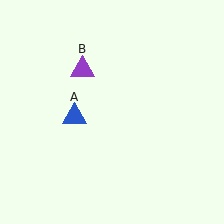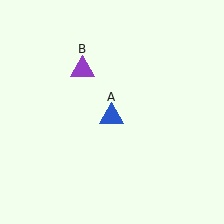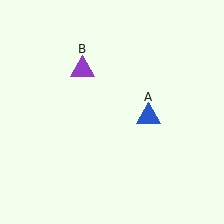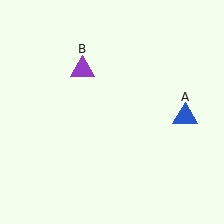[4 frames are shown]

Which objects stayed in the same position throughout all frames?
Purple triangle (object B) remained stationary.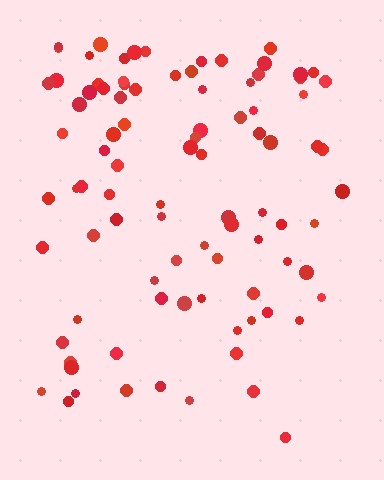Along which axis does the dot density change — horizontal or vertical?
Vertical.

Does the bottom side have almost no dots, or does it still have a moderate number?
Still a moderate number, just noticeably fewer than the top.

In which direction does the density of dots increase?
From bottom to top, with the top side densest.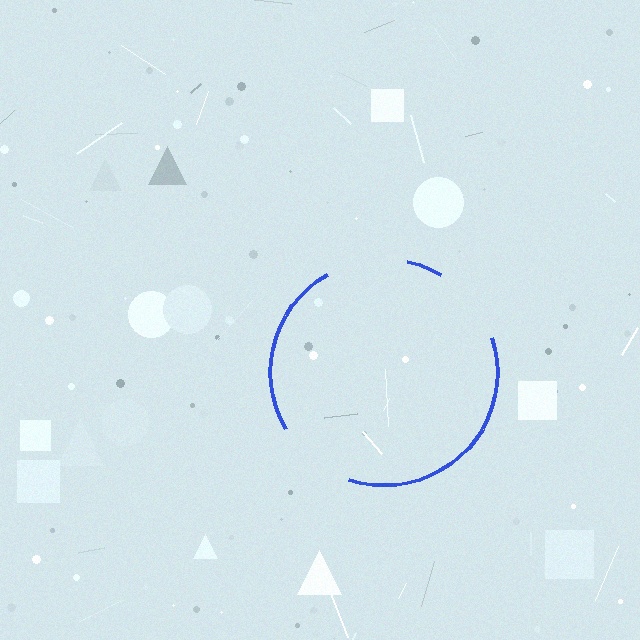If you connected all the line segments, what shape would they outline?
They would outline a circle.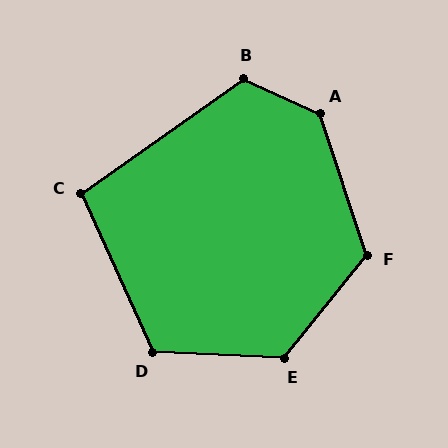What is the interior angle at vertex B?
Approximately 120 degrees (obtuse).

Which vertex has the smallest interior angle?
C, at approximately 101 degrees.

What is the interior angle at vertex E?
Approximately 127 degrees (obtuse).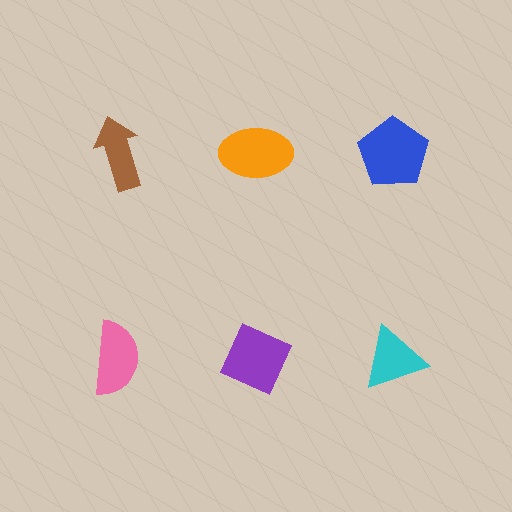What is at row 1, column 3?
A blue pentagon.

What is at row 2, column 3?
A cyan triangle.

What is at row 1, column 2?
An orange ellipse.